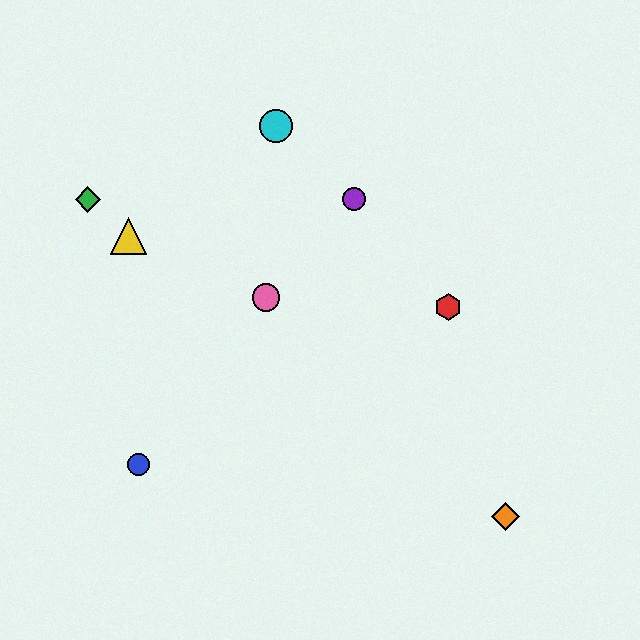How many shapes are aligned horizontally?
2 shapes (the green diamond, the purple circle) are aligned horizontally.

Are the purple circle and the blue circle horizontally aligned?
No, the purple circle is at y≈199 and the blue circle is at y≈464.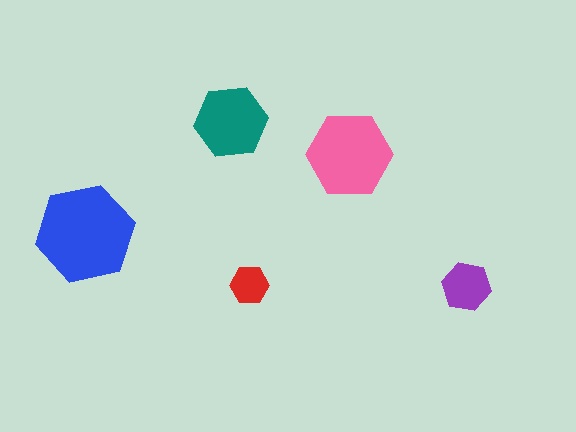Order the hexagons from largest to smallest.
the blue one, the pink one, the teal one, the purple one, the red one.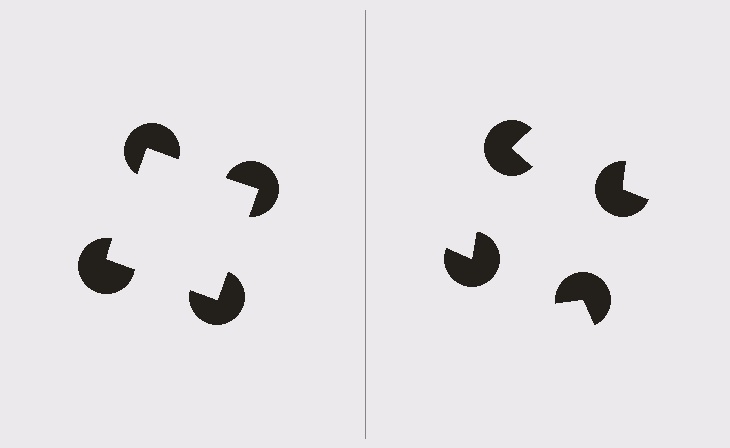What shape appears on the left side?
An illusory square.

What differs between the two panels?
The pac-man discs are positioned identically on both sides; only the wedge orientations differ. On the left they align to a square; on the right they are misaligned.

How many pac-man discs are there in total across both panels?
8 — 4 on each side.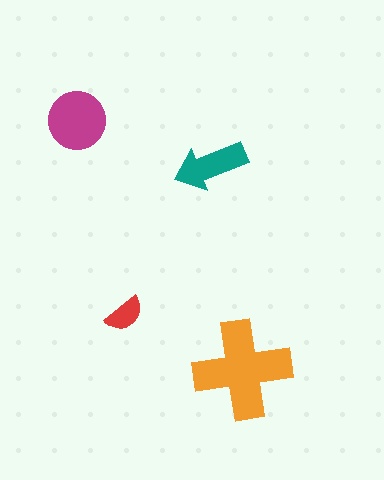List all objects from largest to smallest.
The orange cross, the magenta circle, the teal arrow, the red semicircle.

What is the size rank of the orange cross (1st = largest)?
1st.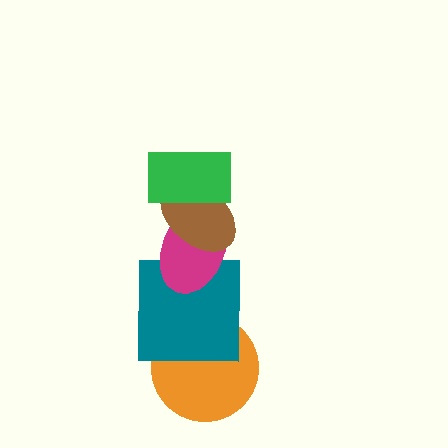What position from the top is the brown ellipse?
The brown ellipse is 2nd from the top.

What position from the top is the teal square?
The teal square is 4th from the top.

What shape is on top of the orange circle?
The teal square is on top of the orange circle.